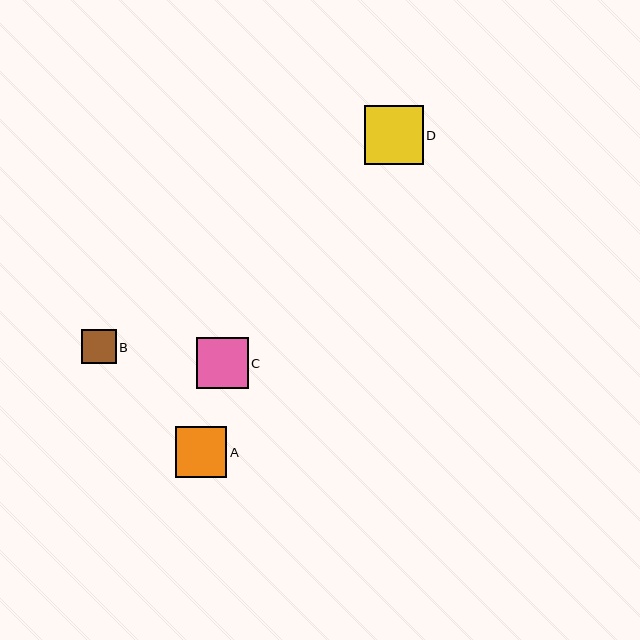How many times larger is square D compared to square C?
Square D is approximately 1.1 times the size of square C.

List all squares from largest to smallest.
From largest to smallest: D, C, A, B.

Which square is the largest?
Square D is the largest with a size of approximately 59 pixels.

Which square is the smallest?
Square B is the smallest with a size of approximately 35 pixels.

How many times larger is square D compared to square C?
Square D is approximately 1.1 times the size of square C.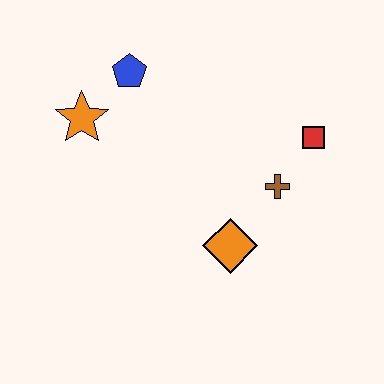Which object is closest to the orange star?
The blue pentagon is closest to the orange star.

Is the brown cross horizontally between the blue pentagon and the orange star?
No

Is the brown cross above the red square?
No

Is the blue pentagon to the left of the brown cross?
Yes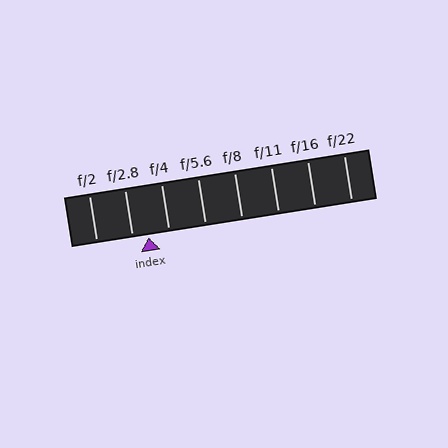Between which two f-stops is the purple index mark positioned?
The index mark is between f/2.8 and f/4.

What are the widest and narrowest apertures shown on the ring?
The widest aperture shown is f/2 and the narrowest is f/22.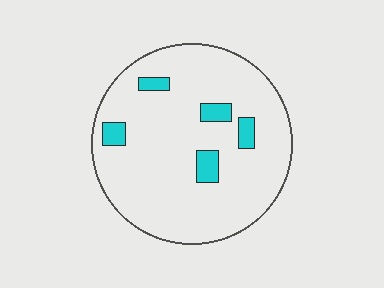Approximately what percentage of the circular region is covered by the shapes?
Approximately 10%.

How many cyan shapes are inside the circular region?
5.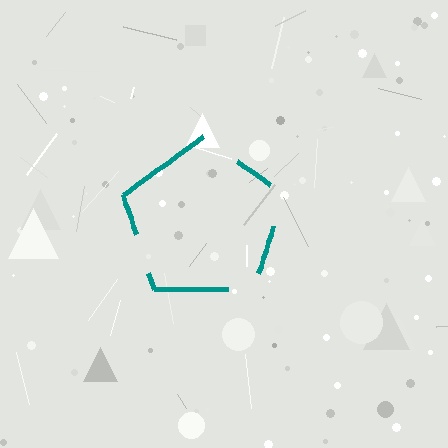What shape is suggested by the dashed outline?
The dashed outline suggests a pentagon.